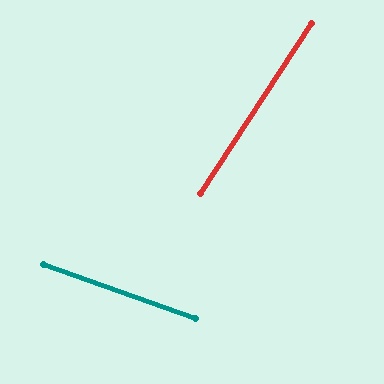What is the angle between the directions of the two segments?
Approximately 76 degrees.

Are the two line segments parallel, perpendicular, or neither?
Neither parallel nor perpendicular — they differ by about 76°.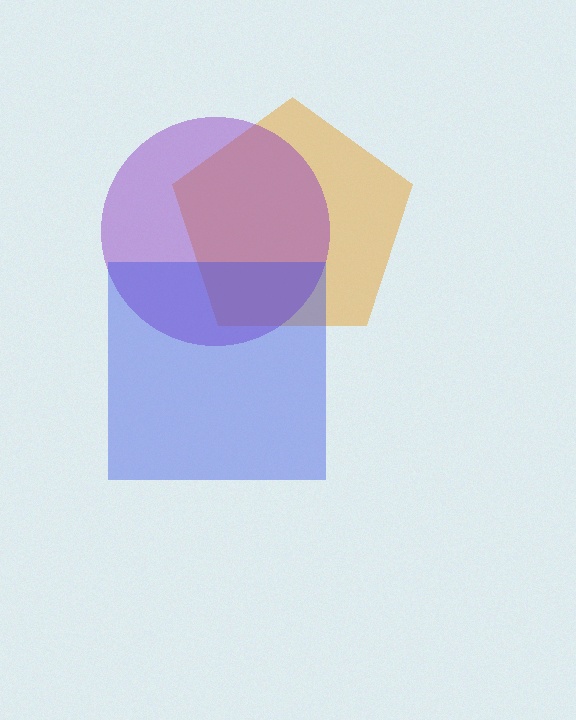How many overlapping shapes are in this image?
There are 3 overlapping shapes in the image.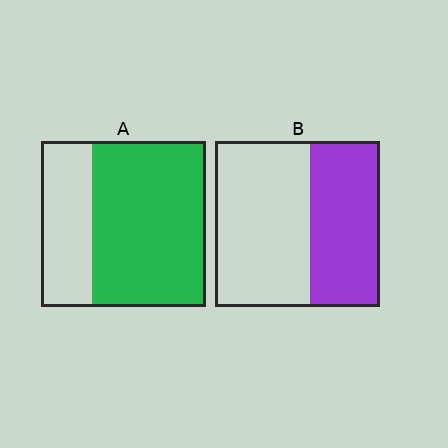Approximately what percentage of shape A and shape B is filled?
A is approximately 70% and B is approximately 40%.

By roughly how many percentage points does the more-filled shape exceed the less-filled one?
By roughly 25 percentage points (A over B).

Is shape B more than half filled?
No.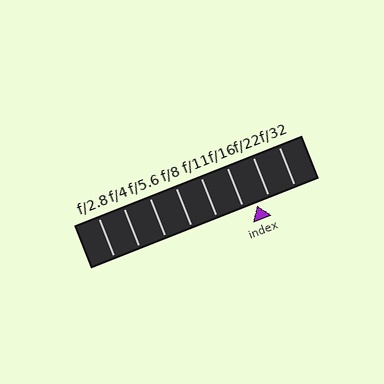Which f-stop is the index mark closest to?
The index mark is closest to f/16.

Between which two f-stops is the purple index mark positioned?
The index mark is between f/16 and f/22.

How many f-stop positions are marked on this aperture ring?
There are 8 f-stop positions marked.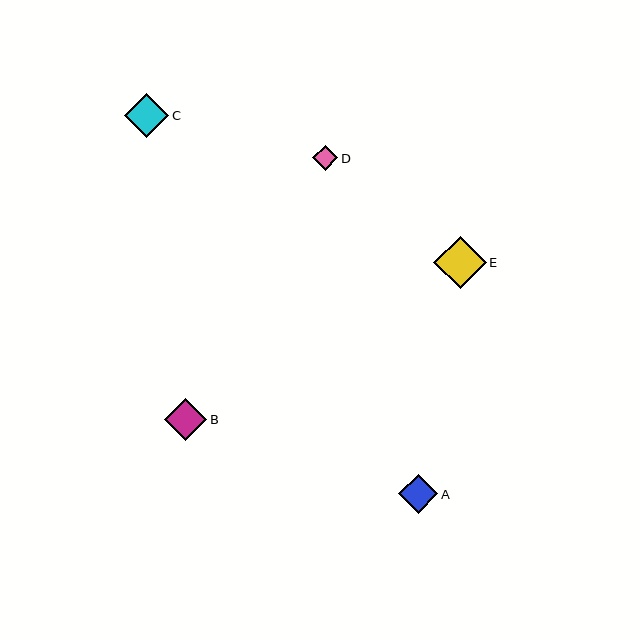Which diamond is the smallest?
Diamond D is the smallest with a size of approximately 25 pixels.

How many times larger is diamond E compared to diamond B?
Diamond E is approximately 1.2 times the size of diamond B.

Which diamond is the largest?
Diamond E is the largest with a size of approximately 53 pixels.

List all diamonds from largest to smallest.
From largest to smallest: E, C, B, A, D.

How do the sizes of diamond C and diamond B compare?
Diamond C and diamond B are approximately the same size.